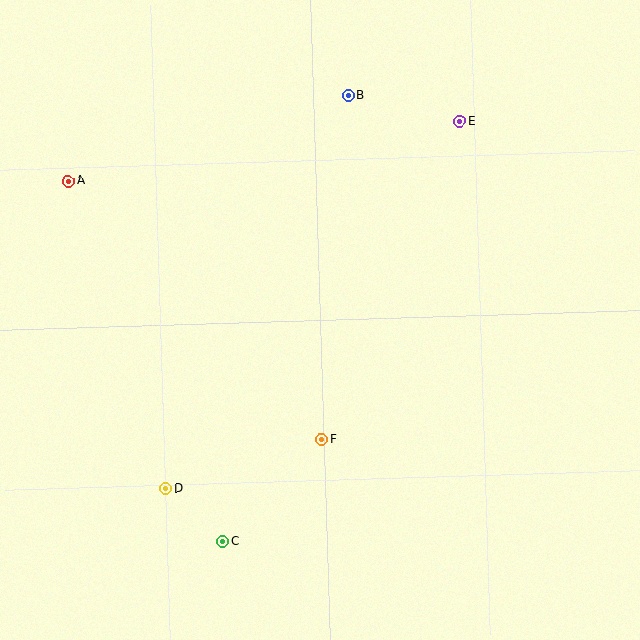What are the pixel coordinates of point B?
Point B is at (348, 95).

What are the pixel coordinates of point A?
Point A is at (68, 181).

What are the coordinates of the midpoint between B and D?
The midpoint between B and D is at (257, 292).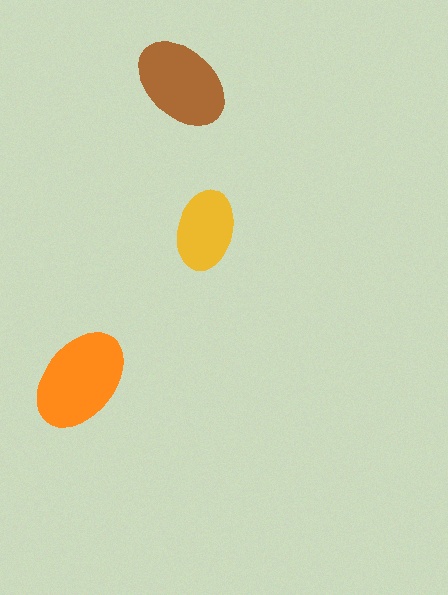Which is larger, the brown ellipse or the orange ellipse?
The orange one.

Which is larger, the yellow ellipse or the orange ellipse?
The orange one.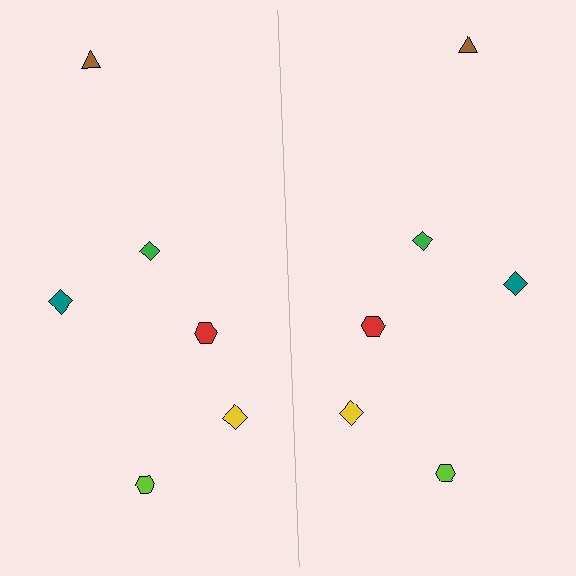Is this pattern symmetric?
Yes, this pattern has bilateral (reflection) symmetry.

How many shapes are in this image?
There are 12 shapes in this image.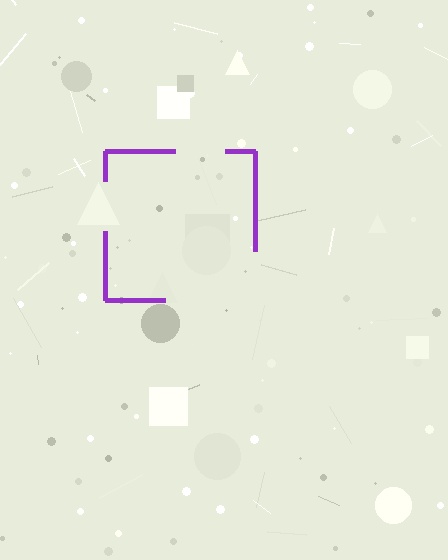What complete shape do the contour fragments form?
The contour fragments form a square.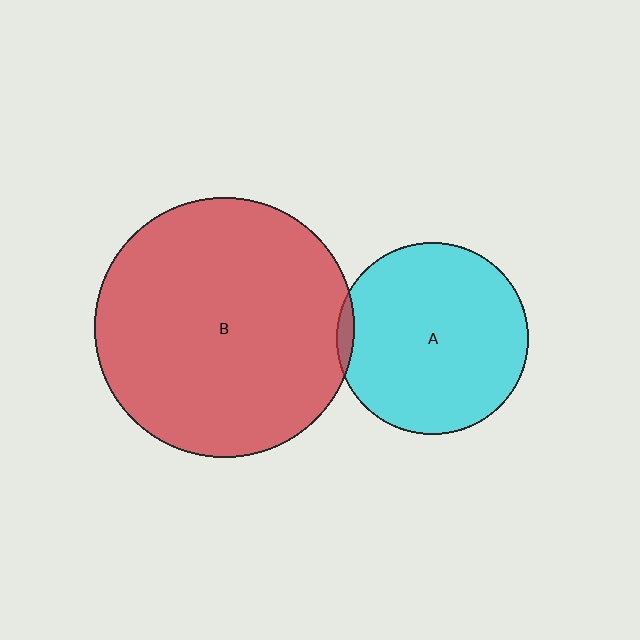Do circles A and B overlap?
Yes.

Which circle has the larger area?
Circle B (red).